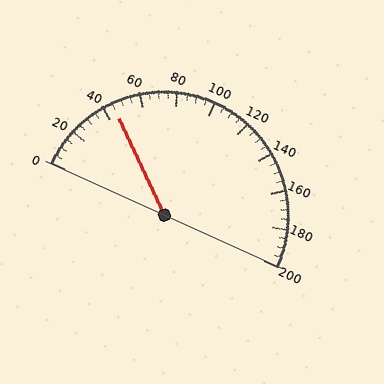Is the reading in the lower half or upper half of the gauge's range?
The reading is in the lower half of the range (0 to 200).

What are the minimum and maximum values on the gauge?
The gauge ranges from 0 to 200.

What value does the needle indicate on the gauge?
The needle indicates approximately 45.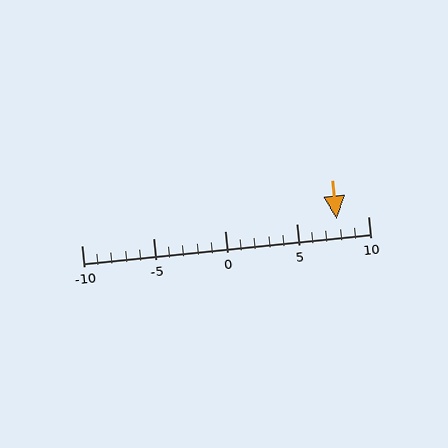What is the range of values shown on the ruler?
The ruler shows values from -10 to 10.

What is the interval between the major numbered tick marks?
The major tick marks are spaced 5 units apart.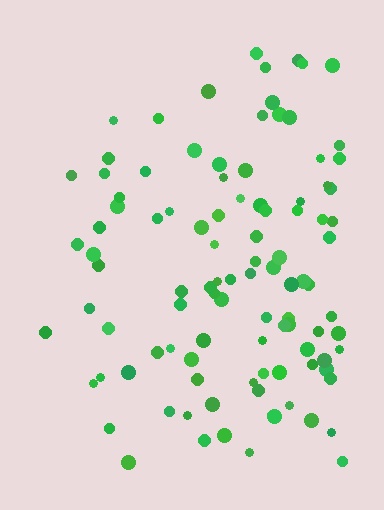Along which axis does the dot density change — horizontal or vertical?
Horizontal.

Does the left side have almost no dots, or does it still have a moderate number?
Still a moderate number, just noticeably fewer than the right.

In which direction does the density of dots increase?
From left to right, with the right side densest.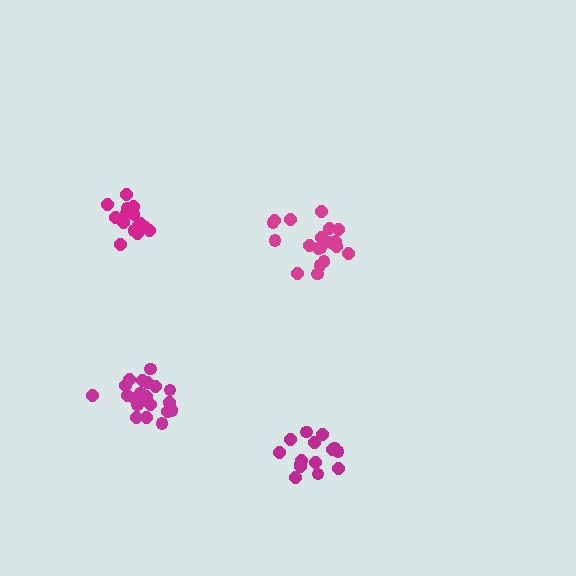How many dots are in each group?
Group 1: 15 dots, Group 2: 20 dots, Group 3: 21 dots, Group 4: 15 dots (71 total).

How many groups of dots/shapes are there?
There are 4 groups.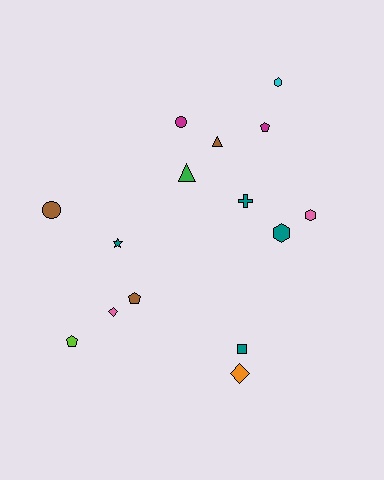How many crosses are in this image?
There is 1 cross.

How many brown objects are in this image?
There are 3 brown objects.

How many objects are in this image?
There are 15 objects.